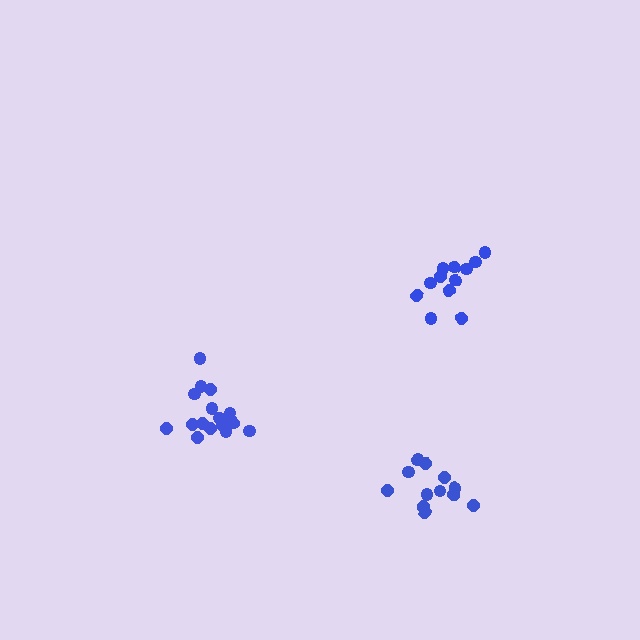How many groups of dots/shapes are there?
There are 3 groups.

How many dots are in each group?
Group 1: 17 dots, Group 2: 13 dots, Group 3: 12 dots (42 total).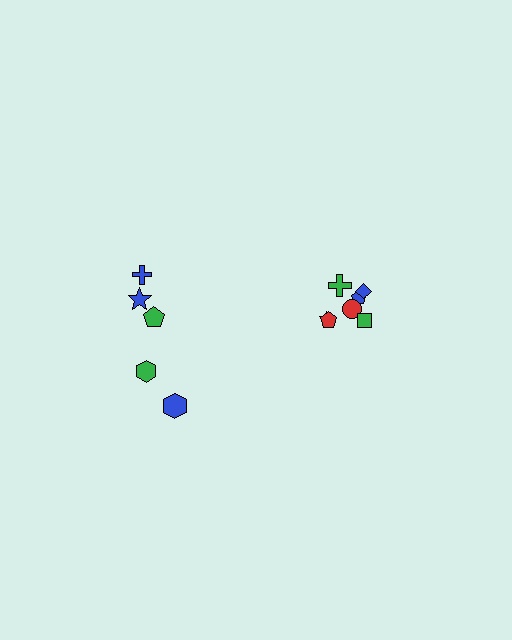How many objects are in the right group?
There are 7 objects.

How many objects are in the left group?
There are 5 objects.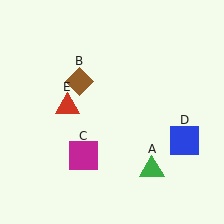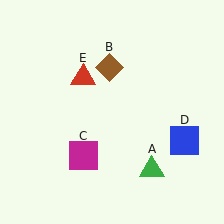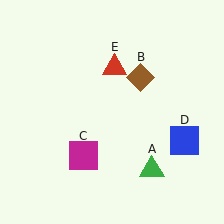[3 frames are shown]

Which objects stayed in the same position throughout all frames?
Green triangle (object A) and magenta square (object C) and blue square (object D) remained stationary.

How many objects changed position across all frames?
2 objects changed position: brown diamond (object B), red triangle (object E).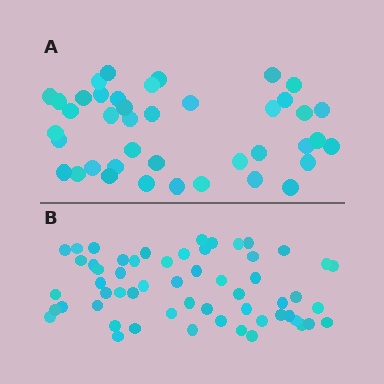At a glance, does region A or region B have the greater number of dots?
Region B (the bottom region) has more dots.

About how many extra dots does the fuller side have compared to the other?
Region B has approximately 15 more dots than region A.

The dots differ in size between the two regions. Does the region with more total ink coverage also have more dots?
No. Region A has more total ink coverage because its dots are larger, but region B actually contains more individual dots. Total area can be misleading — the number of items is what matters here.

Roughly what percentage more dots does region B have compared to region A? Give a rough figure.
About 40% more.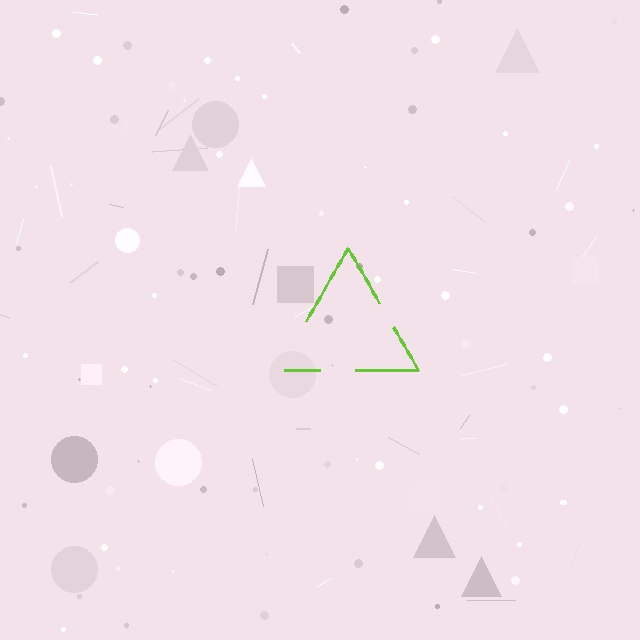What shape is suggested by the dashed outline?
The dashed outline suggests a triangle.